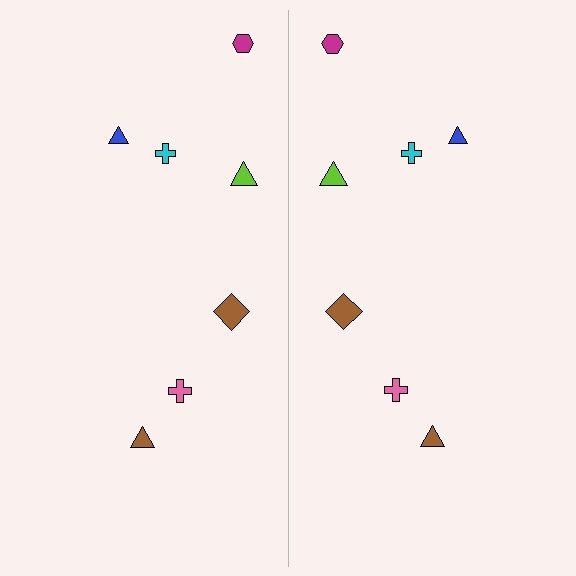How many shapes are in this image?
There are 14 shapes in this image.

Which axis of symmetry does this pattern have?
The pattern has a vertical axis of symmetry running through the center of the image.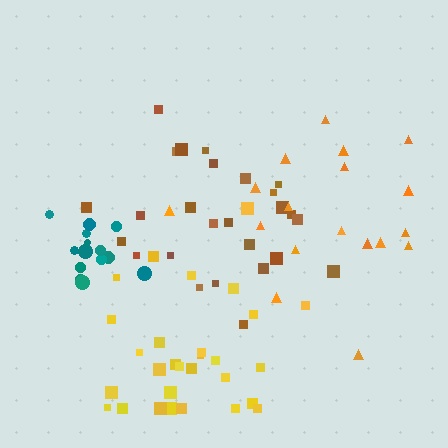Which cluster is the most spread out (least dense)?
Orange.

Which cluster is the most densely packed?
Teal.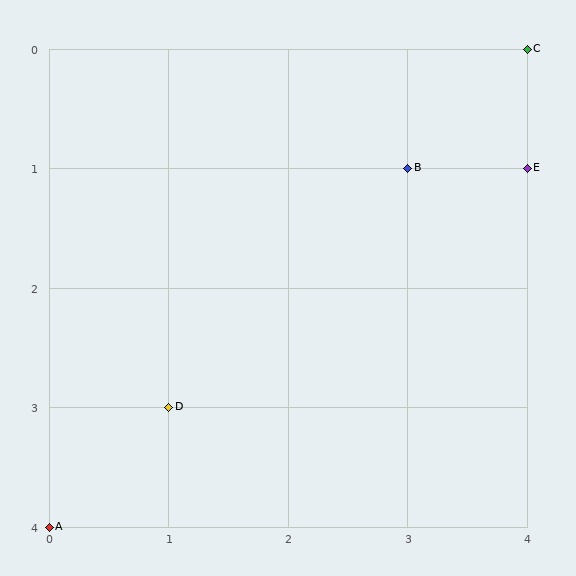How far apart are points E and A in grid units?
Points E and A are 4 columns and 3 rows apart (about 5.0 grid units diagonally).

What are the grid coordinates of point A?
Point A is at grid coordinates (0, 4).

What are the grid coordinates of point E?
Point E is at grid coordinates (4, 1).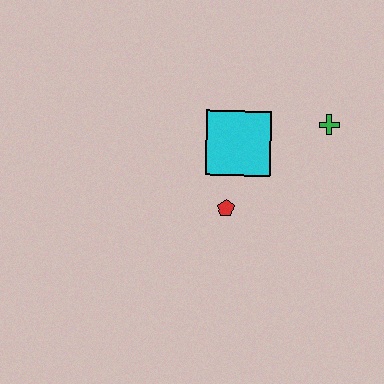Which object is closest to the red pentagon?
The cyan square is closest to the red pentagon.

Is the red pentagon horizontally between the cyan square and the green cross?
No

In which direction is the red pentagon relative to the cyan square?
The red pentagon is below the cyan square.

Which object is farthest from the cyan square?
The green cross is farthest from the cyan square.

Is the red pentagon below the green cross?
Yes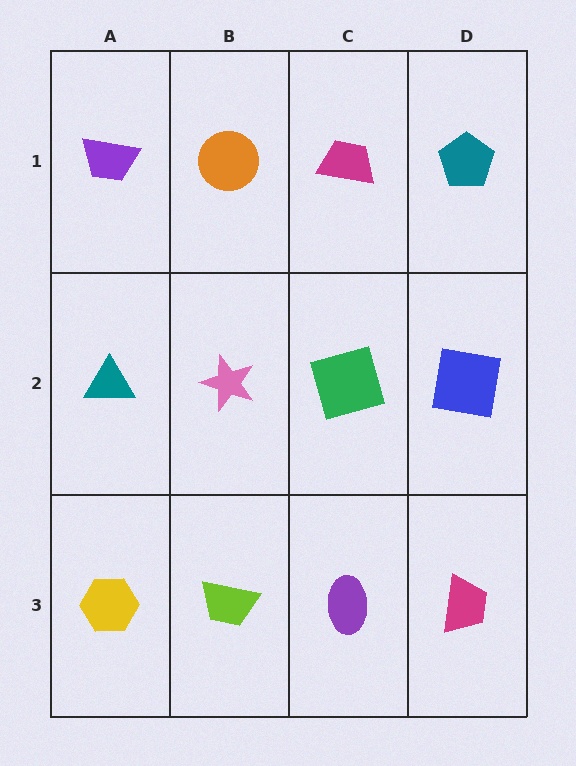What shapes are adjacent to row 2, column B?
An orange circle (row 1, column B), a lime trapezoid (row 3, column B), a teal triangle (row 2, column A), a green square (row 2, column C).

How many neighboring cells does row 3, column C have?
3.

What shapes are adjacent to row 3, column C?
A green square (row 2, column C), a lime trapezoid (row 3, column B), a magenta trapezoid (row 3, column D).